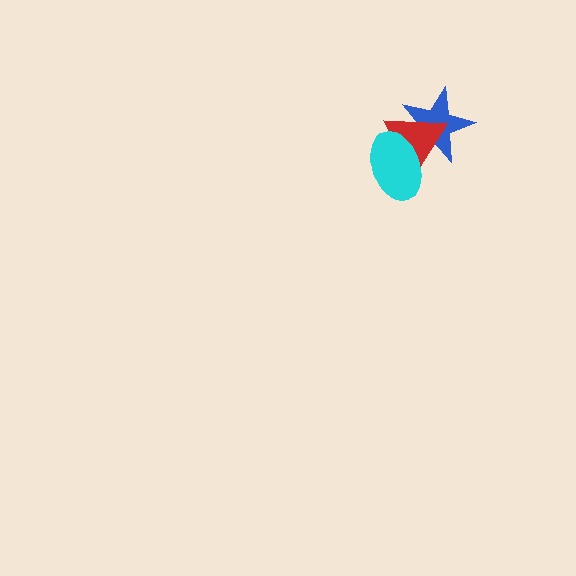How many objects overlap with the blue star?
2 objects overlap with the blue star.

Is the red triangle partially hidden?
Yes, it is partially covered by another shape.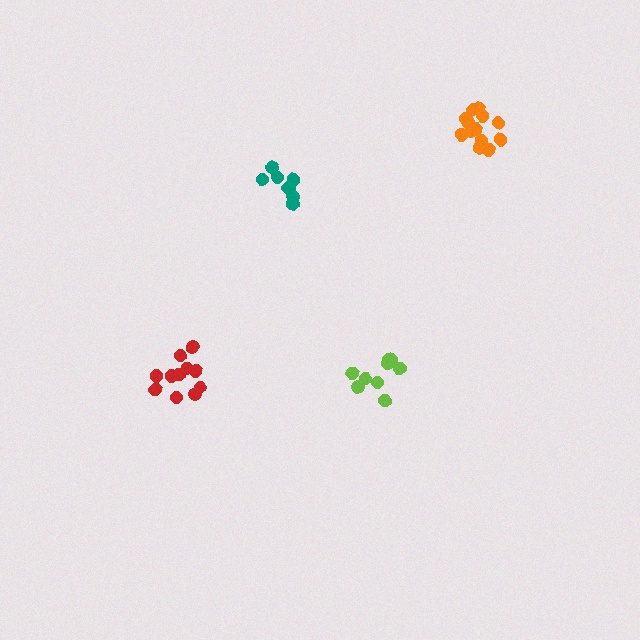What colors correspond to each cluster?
The clusters are colored: lime, orange, teal, red.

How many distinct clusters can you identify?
There are 4 distinct clusters.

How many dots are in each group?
Group 1: 9 dots, Group 2: 13 dots, Group 3: 8 dots, Group 4: 11 dots (41 total).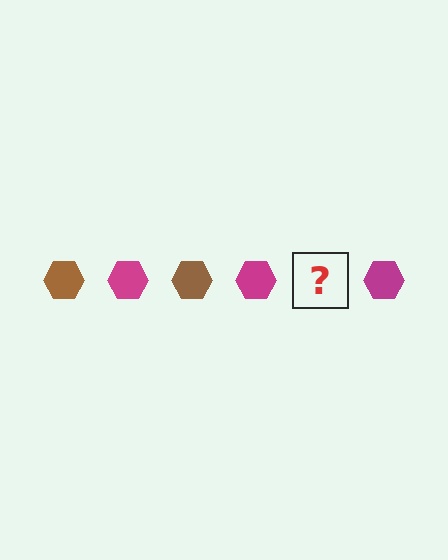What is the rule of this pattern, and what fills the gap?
The rule is that the pattern cycles through brown, magenta hexagons. The gap should be filled with a brown hexagon.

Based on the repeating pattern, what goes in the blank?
The blank should be a brown hexagon.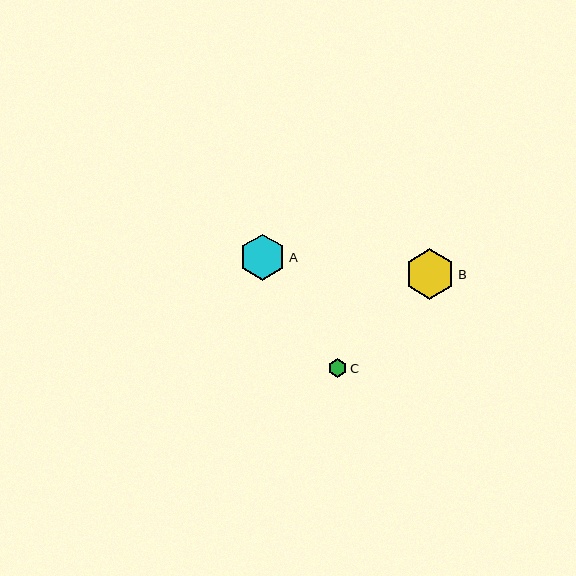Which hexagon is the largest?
Hexagon B is the largest with a size of approximately 50 pixels.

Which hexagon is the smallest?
Hexagon C is the smallest with a size of approximately 19 pixels.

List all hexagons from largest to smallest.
From largest to smallest: B, A, C.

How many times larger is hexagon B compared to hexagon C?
Hexagon B is approximately 2.7 times the size of hexagon C.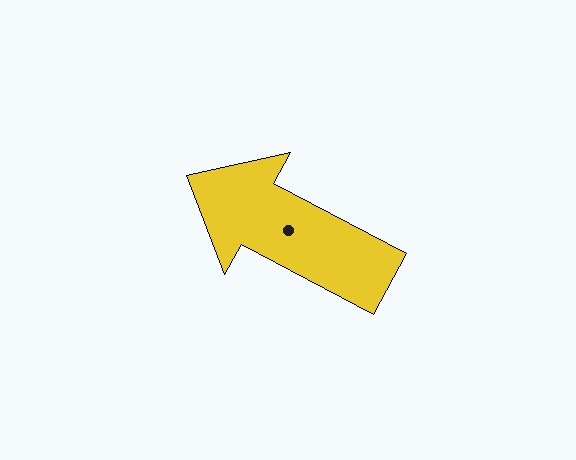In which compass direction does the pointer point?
Northwest.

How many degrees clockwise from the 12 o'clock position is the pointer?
Approximately 298 degrees.